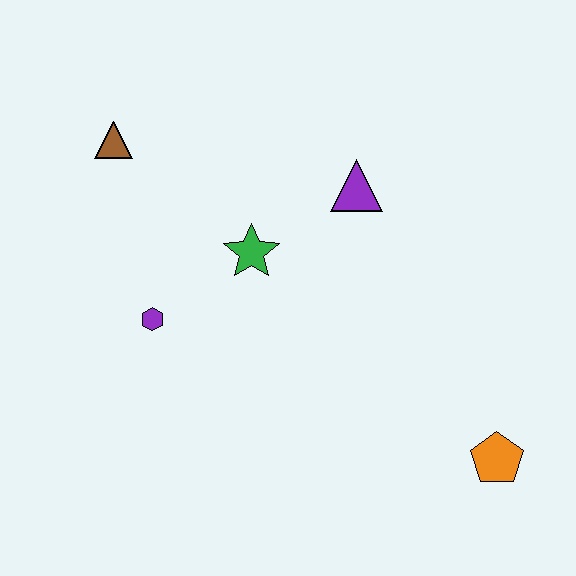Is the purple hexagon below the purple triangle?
Yes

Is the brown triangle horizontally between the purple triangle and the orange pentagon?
No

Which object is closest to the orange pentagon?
The purple triangle is closest to the orange pentagon.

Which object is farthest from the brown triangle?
The orange pentagon is farthest from the brown triangle.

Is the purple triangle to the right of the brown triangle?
Yes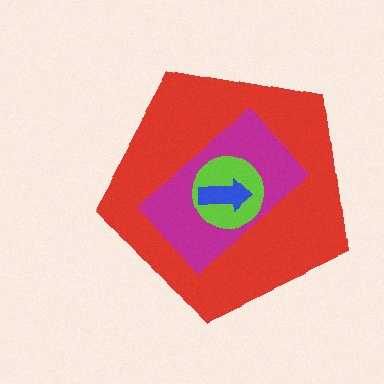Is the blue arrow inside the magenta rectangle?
Yes.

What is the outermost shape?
The red pentagon.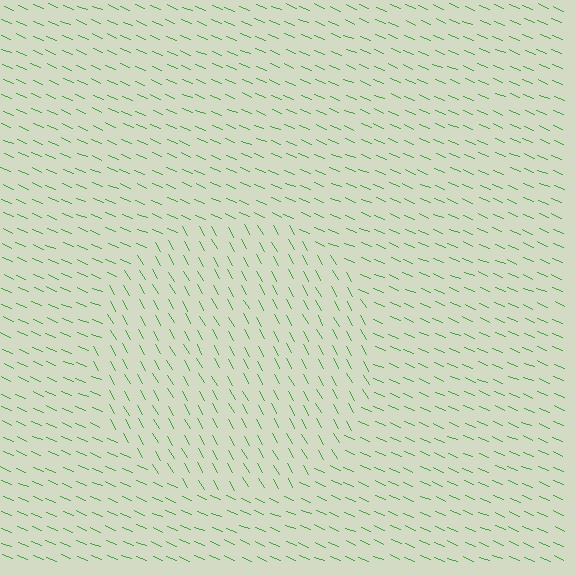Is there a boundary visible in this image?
Yes, there is a texture boundary formed by a change in line orientation.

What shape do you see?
I see a circle.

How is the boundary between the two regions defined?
The boundary is defined purely by a change in line orientation (approximately 38 degrees difference). All lines are the same color and thickness.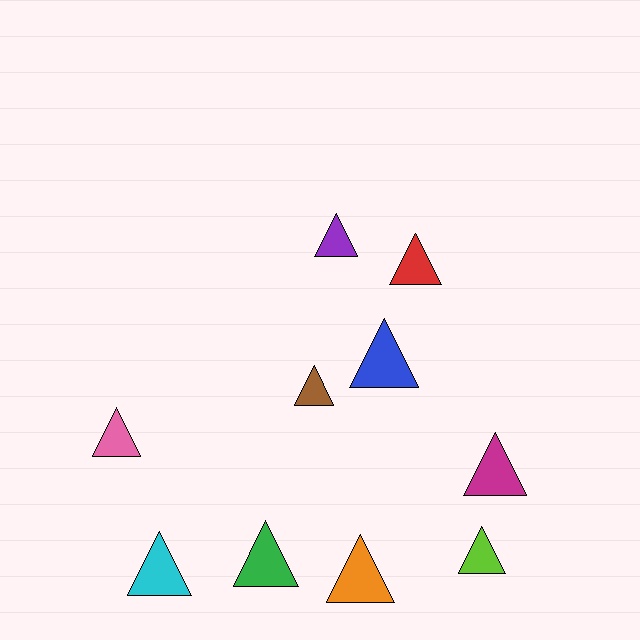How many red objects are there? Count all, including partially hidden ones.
There is 1 red object.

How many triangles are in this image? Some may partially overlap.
There are 10 triangles.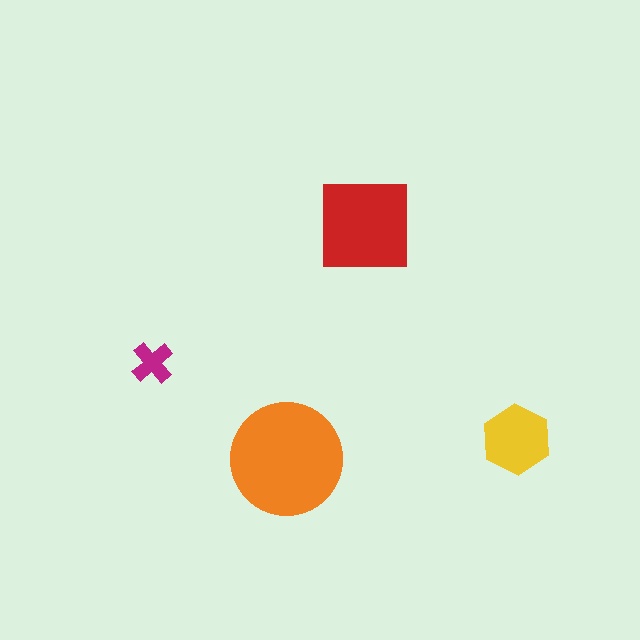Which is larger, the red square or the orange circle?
The orange circle.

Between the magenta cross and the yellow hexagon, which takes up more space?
The yellow hexagon.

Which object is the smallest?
The magenta cross.